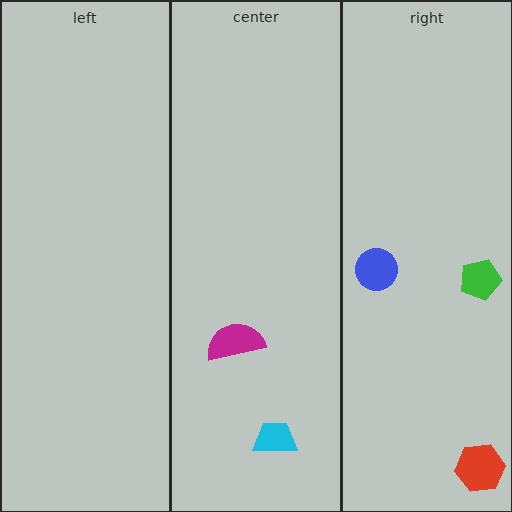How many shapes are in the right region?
3.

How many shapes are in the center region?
2.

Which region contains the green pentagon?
The right region.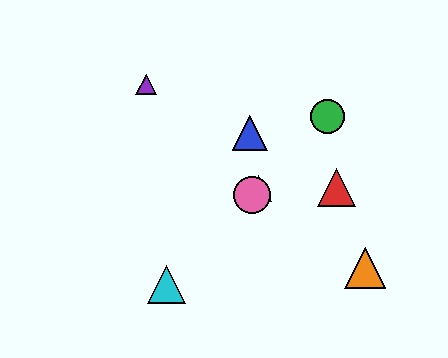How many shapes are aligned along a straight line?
4 shapes (the green circle, the yellow triangle, the cyan triangle, the pink circle) are aligned along a straight line.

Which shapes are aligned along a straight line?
The green circle, the yellow triangle, the cyan triangle, the pink circle are aligned along a straight line.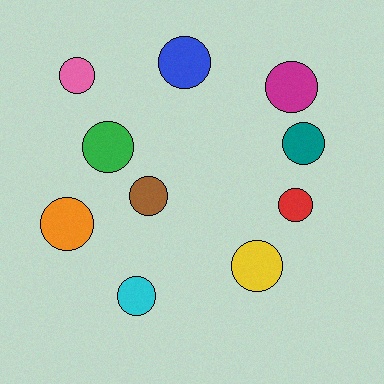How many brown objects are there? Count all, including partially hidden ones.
There is 1 brown object.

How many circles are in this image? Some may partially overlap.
There are 10 circles.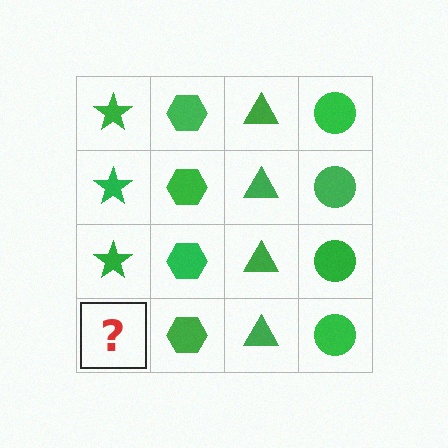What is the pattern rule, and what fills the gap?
The rule is that each column has a consistent shape. The gap should be filled with a green star.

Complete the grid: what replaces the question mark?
The question mark should be replaced with a green star.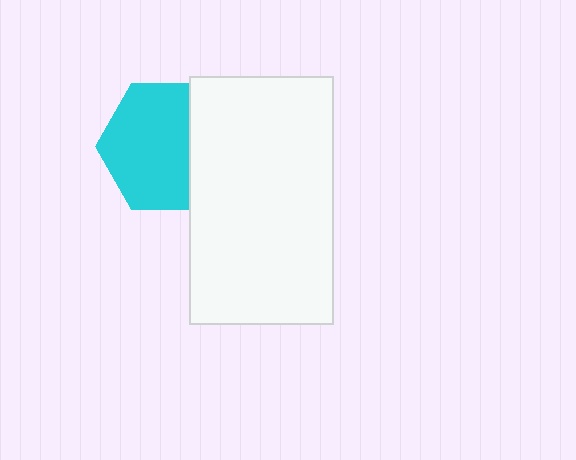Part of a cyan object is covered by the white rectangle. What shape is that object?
It is a hexagon.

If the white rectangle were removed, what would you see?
You would see the complete cyan hexagon.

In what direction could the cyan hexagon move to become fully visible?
The cyan hexagon could move left. That would shift it out from behind the white rectangle entirely.